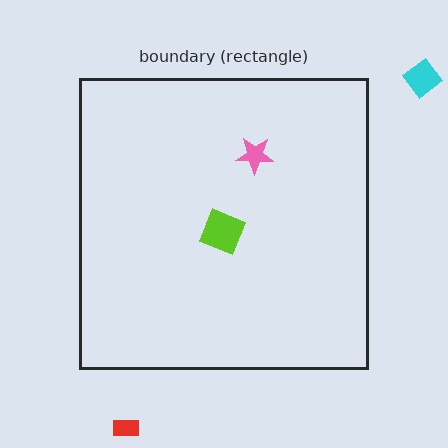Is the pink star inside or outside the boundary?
Inside.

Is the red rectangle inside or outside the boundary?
Outside.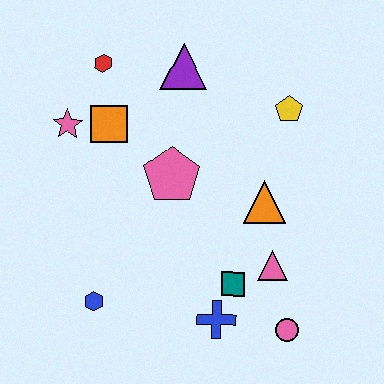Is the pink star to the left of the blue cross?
Yes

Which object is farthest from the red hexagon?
The pink circle is farthest from the red hexagon.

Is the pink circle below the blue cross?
Yes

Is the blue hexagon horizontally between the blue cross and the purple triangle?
No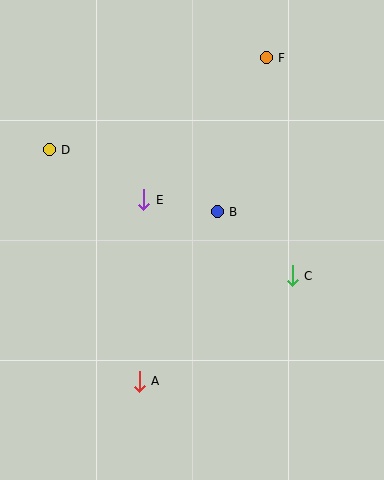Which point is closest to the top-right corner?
Point F is closest to the top-right corner.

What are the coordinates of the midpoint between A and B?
The midpoint between A and B is at (178, 296).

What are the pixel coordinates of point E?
Point E is at (144, 200).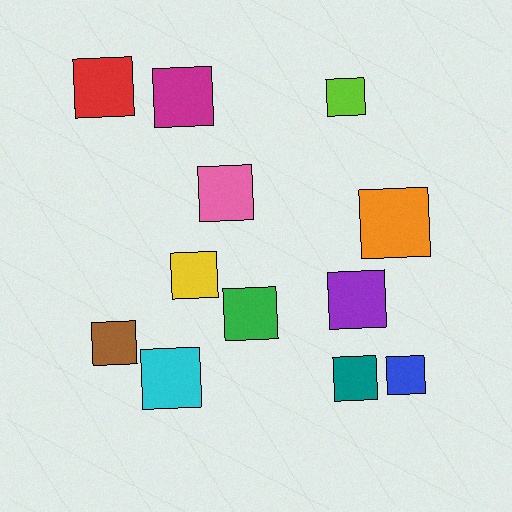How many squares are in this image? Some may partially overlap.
There are 12 squares.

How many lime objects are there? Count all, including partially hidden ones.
There is 1 lime object.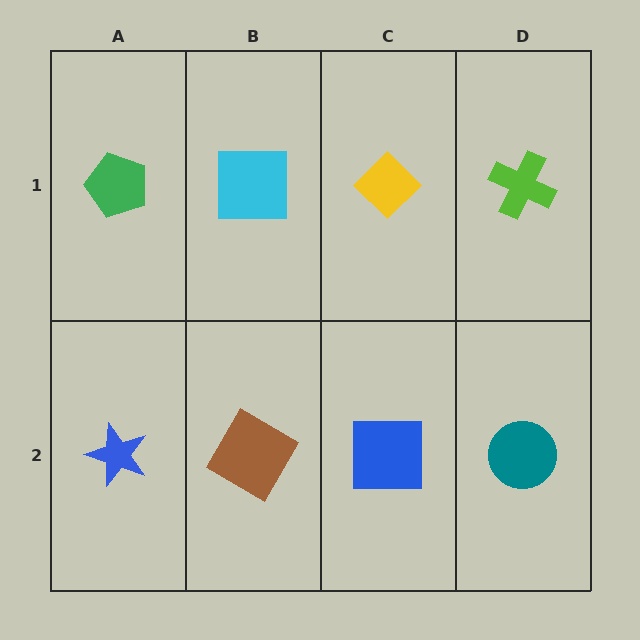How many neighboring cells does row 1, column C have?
3.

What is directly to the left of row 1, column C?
A cyan square.